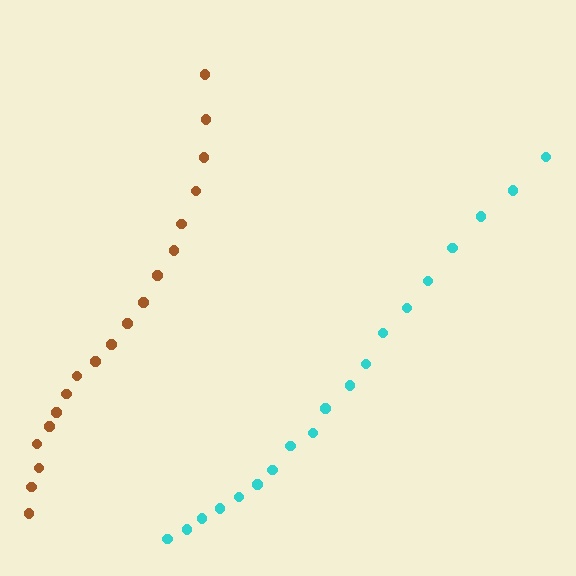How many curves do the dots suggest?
There are 2 distinct paths.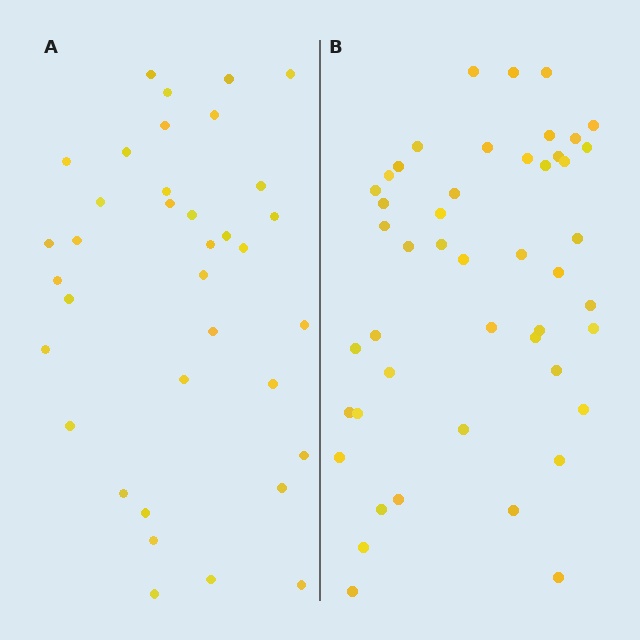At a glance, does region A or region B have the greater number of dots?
Region B (the right region) has more dots.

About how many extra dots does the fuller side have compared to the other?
Region B has roughly 12 or so more dots than region A.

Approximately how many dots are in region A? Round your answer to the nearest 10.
About 40 dots. (The exact count is 36, which rounds to 40.)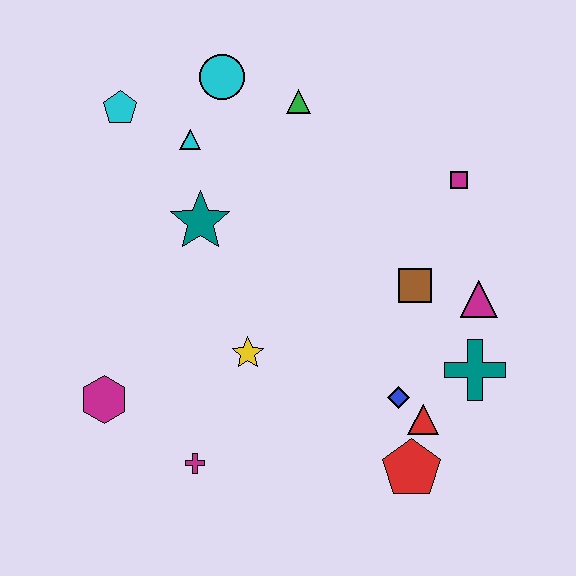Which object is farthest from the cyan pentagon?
The red pentagon is farthest from the cyan pentagon.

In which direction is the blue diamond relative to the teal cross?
The blue diamond is to the left of the teal cross.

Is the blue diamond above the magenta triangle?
No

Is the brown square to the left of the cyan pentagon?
No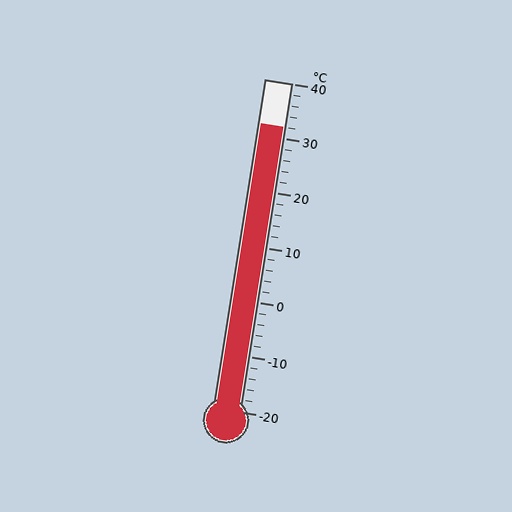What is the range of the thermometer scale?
The thermometer scale ranges from -20°C to 40°C.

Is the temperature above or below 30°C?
The temperature is above 30°C.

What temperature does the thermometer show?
The thermometer shows approximately 32°C.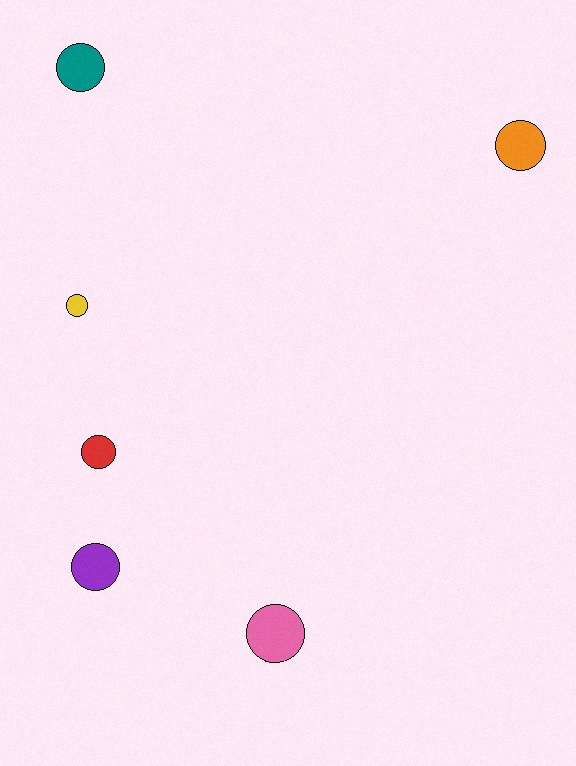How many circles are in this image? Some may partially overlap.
There are 6 circles.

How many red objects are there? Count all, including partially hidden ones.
There is 1 red object.